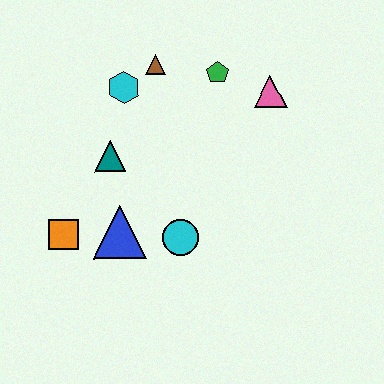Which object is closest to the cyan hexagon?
The brown triangle is closest to the cyan hexagon.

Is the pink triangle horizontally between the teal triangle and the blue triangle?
No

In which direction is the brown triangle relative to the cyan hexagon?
The brown triangle is to the right of the cyan hexagon.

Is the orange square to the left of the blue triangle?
Yes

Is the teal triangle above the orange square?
Yes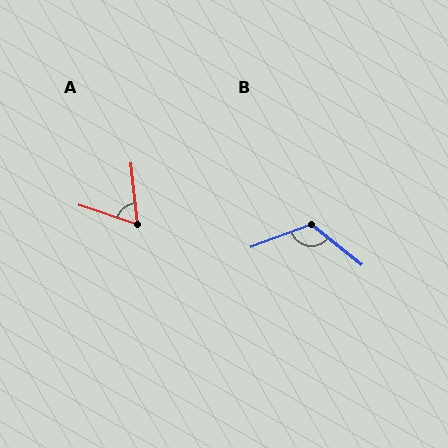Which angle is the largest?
B, at approximately 121 degrees.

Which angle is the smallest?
A, at approximately 65 degrees.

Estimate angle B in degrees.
Approximately 121 degrees.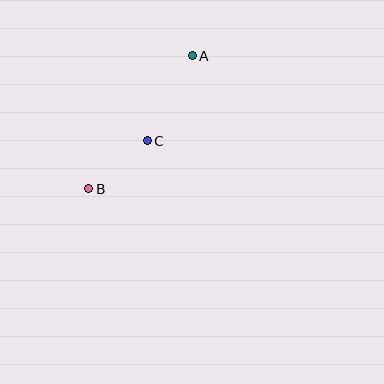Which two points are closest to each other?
Points B and C are closest to each other.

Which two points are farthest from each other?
Points A and B are farthest from each other.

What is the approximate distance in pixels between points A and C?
The distance between A and C is approximately 96 pixels.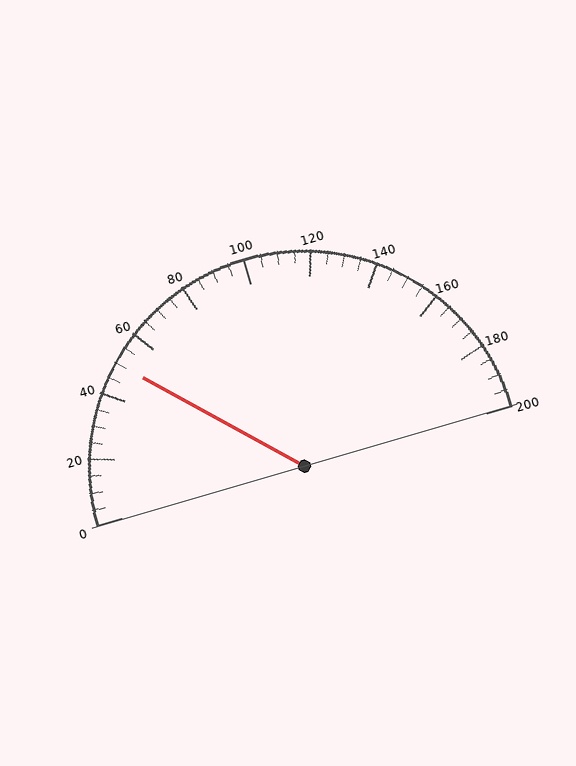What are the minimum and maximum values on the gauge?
The gauge ranges from 0 to 200.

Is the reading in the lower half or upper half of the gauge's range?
The reading is in the lower half of the range (0 to 200).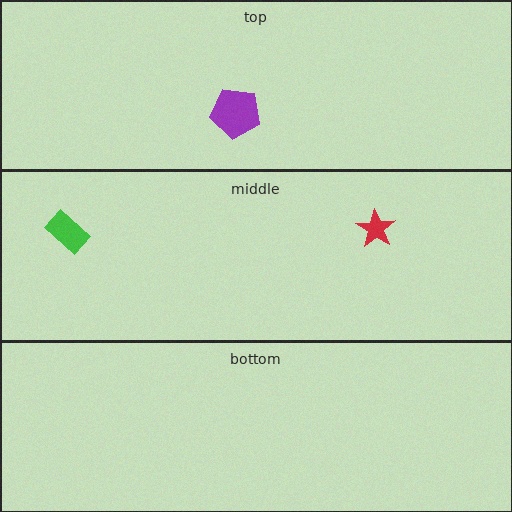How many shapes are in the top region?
1.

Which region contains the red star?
The middle region.